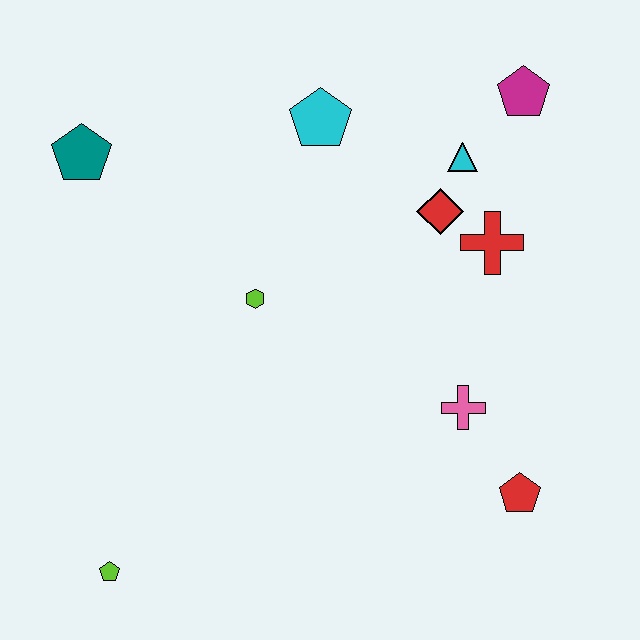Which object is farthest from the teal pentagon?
The red pentagon is farthest from the teal pentagon.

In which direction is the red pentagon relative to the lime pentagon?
The red pentagon is to the right of the lime pentagon.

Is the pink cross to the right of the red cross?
No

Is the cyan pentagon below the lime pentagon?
No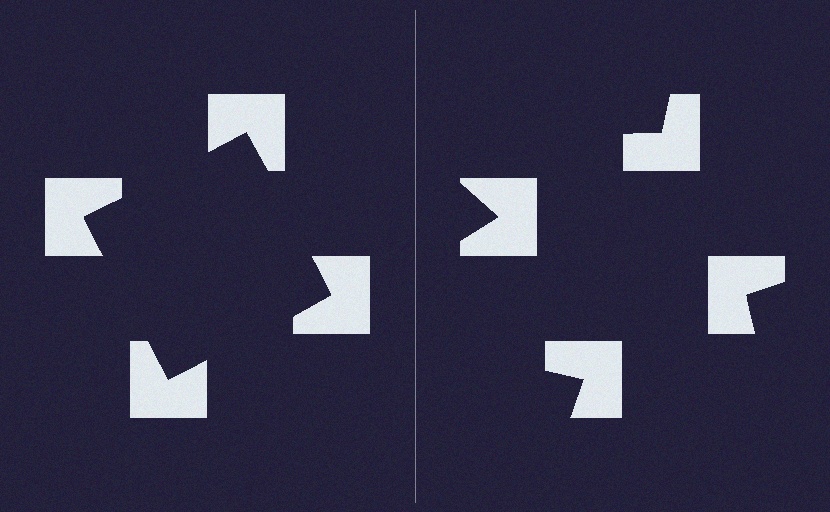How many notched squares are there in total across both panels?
8 — 4 on each side.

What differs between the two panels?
The notched squares are positioned identically on both sides; only the wedge orientations differ. On the left they align to a square; on the right they are misaligned.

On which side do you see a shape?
An illusory square appears on the left side. On the right side the wedge cuts are rotated, so no coherent shape forms.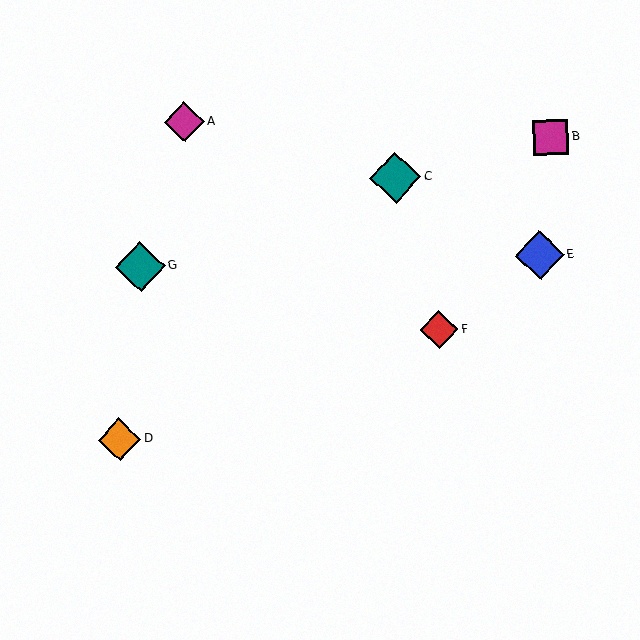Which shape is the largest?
The teal diamond (labeled C) is the largest.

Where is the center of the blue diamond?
The center of the blue diamond is at (540, 255).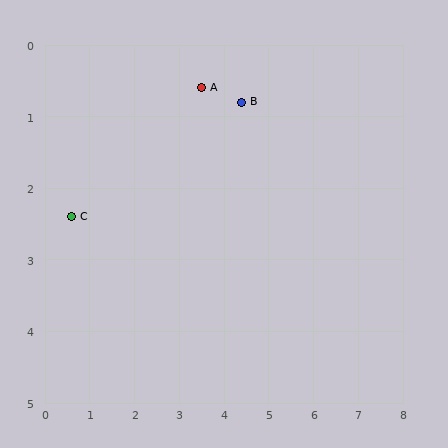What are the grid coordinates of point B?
Point B is at approximately (4.4, 0.8).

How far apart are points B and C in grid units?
Points B and C are about 4.1 grid units apart.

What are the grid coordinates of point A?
Point A is at approximately (3.5, 0.6).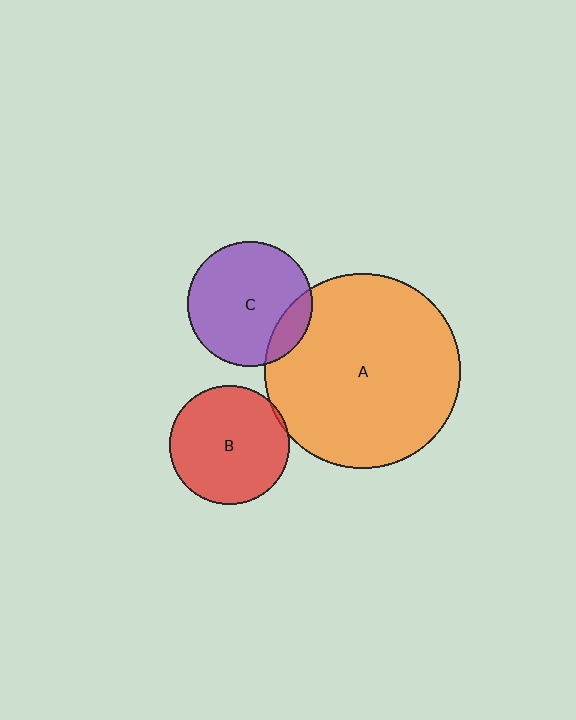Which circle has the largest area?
Circle A (orange).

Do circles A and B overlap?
Yes.